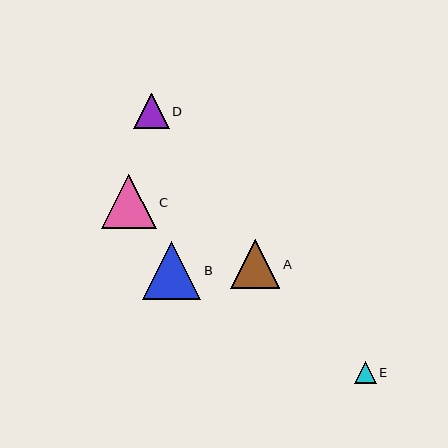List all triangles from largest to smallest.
From largest to smallest: B, C, A, D, E.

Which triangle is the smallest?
Triangle E is the smallest with a size of approximately 22 pixels.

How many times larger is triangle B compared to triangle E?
Triangle B is approximately 2.6 times the size of triangle E.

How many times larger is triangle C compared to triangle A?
Triangle C is approximately 1.1 times the size of triangle A.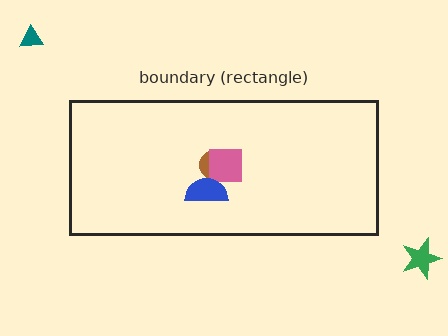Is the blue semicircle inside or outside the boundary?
Inside.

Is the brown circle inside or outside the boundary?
Inside.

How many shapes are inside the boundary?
3 inside, 2 outside.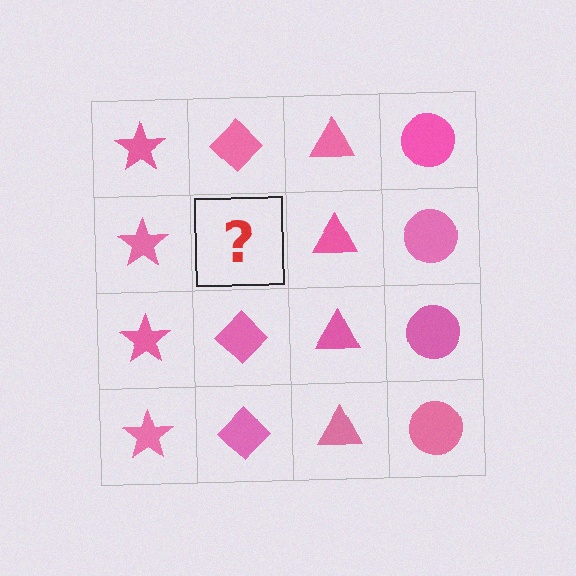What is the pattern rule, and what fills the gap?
The rule is that each column has a consistent shape. The gap should be filled with a pink diamond.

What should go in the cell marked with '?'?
The missing cell should contain a pink diamond.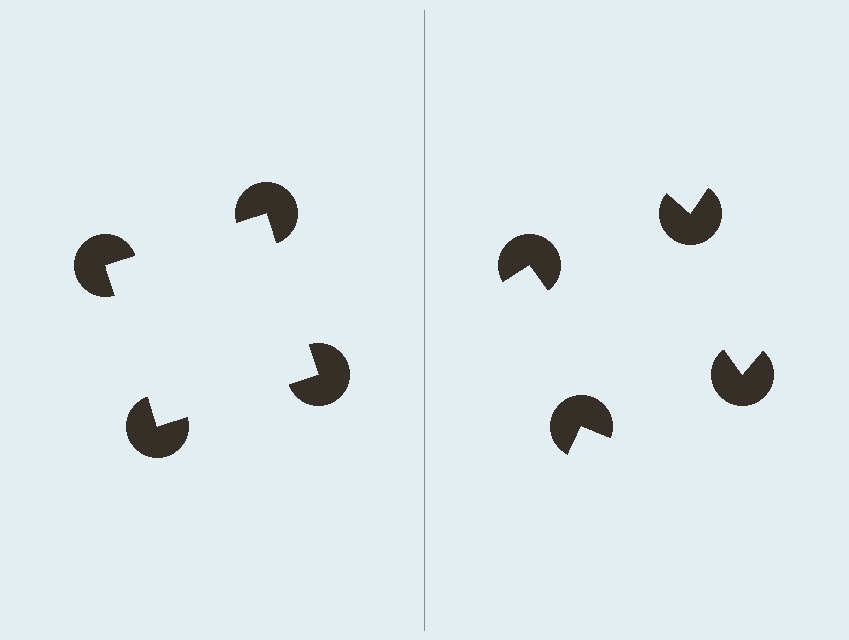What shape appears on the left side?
An illusory square.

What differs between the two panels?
The pac-man discs are positioned identically on both sides; only the wedge orientations differ. On the left they align to a square; on the right they are misaligned.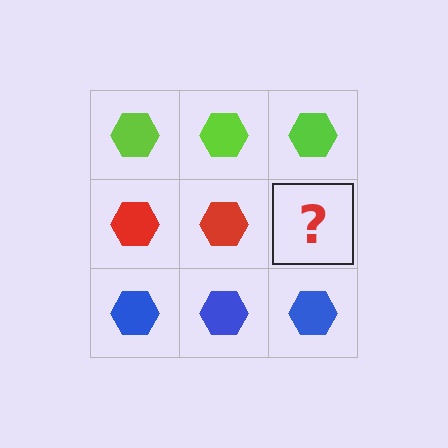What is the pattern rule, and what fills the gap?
The rule is that each row has a consistent color. The gap should be filled with a red hexagon.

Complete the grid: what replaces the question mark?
The question mark should be replaced with a red hexagon.